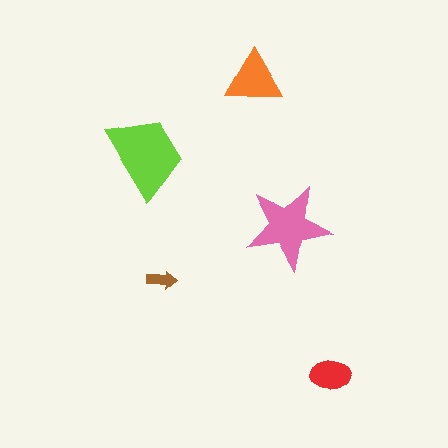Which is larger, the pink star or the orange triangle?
The pink star.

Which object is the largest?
The lime trapezoid.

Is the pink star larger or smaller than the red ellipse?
Larger.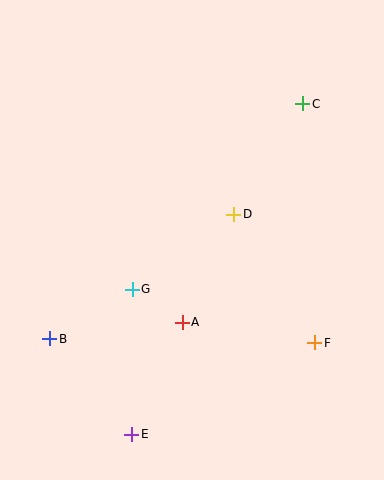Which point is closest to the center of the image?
Point D at (234, 214) is closest to the center.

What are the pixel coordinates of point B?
Point B is at (50, 339).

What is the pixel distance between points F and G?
The distance between F and G is 190 pixels.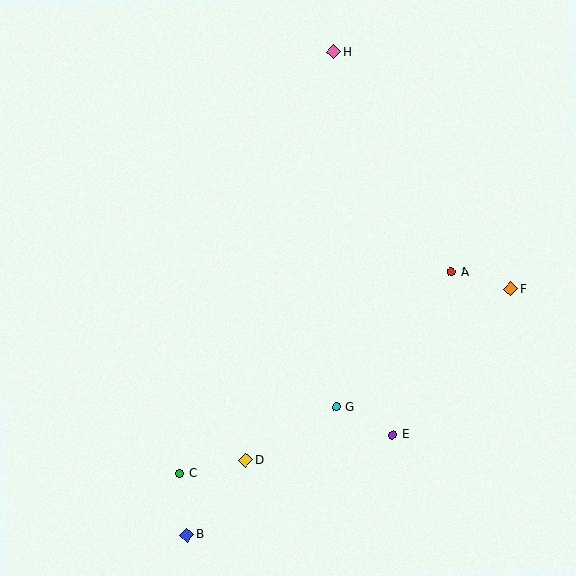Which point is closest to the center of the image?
Point G at (337, 407) is closest to the center.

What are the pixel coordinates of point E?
Point E is at (393, 435).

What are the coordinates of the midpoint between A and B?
The midpoint between A and B is at (319, 403).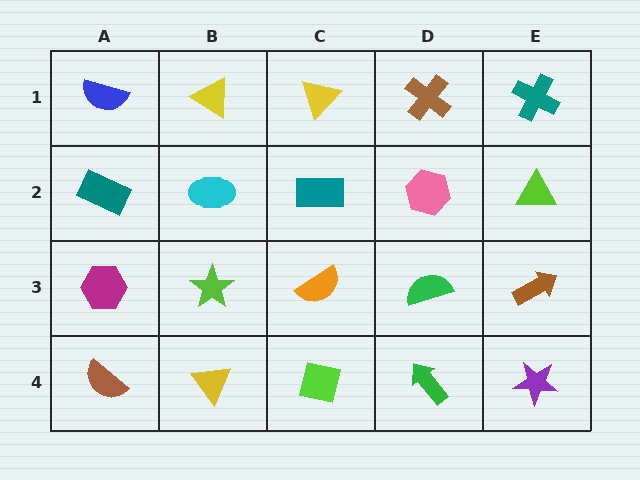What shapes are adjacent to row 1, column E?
A lime triangle (row 2, column E), a brown cross (row 1, column D).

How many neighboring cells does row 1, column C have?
3.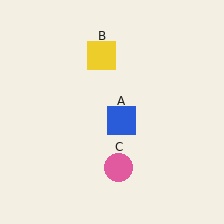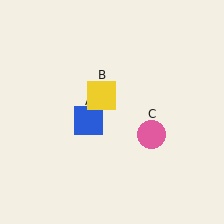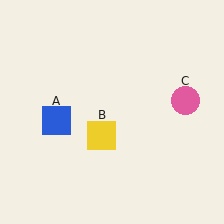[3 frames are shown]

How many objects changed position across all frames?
3 objects changed position: blue square (object A), yellow square (object B), pink circle (object C).